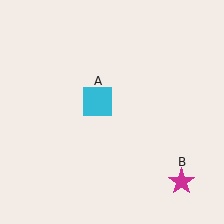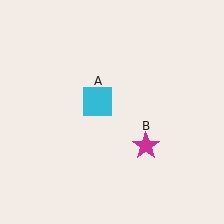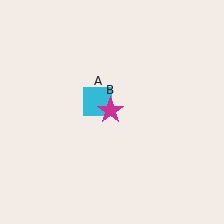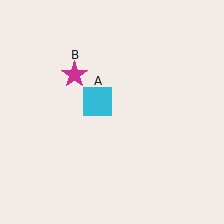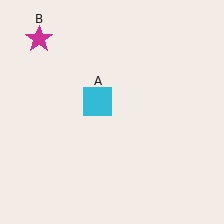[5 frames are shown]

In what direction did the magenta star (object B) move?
The magenta star (object B) moved up and to the left.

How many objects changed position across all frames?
1 object changed position: magenta star (object B).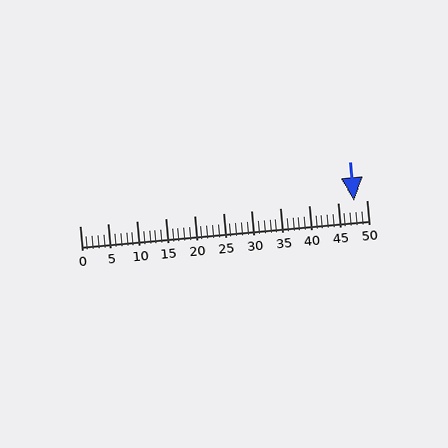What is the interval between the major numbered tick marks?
The major tick marks are spaced 5 units apart.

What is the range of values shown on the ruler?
The ruler shows values from 0 to 50.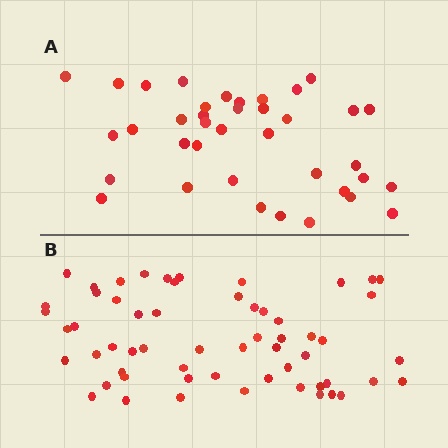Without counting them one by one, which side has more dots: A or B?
Region B (the bottom region) has more dots.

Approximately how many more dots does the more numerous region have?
Region B has approximately 20 more dots than region A.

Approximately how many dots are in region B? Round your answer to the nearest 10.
About 60 dots. (The exact count is 58, which rounds to 60.)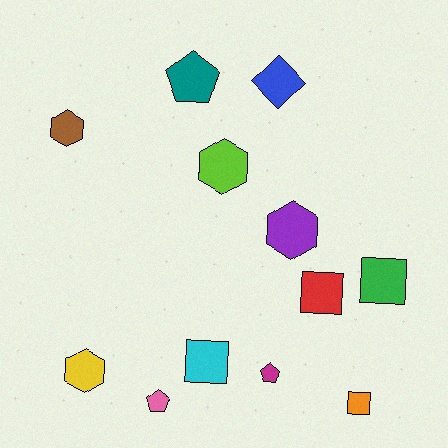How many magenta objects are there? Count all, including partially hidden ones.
There is 1 magenta object.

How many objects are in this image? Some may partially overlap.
There are 12 objects.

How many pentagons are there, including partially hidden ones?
There are 3 pentagons.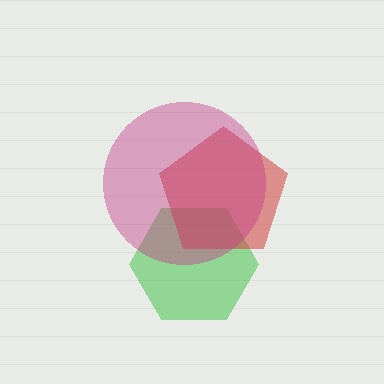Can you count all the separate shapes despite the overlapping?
Yes, there are 3 separate shapes.